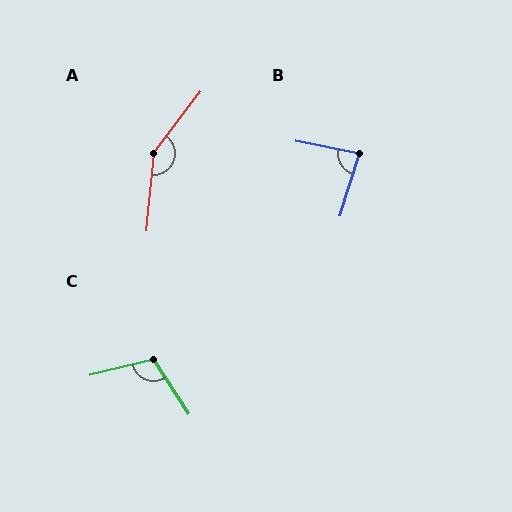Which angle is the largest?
A, at approximately 148 degrees.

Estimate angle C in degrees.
Approximately 110 degrees.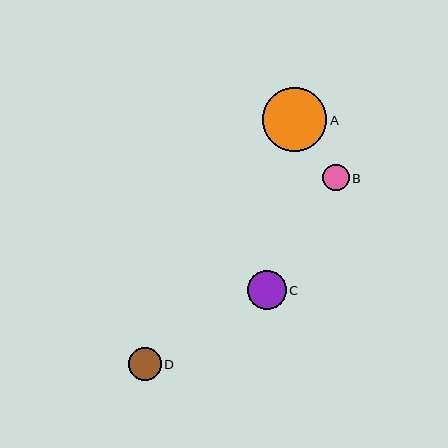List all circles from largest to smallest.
From largest to smallest: A, C, D, B.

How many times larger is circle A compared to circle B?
Circle A is approximately 2.4 times the size of circle B.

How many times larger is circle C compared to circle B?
Circle C is approximately 1.4 times the size of circle B.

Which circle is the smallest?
Circle B is the smallest with a size of approximately 27 pixels.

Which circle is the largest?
Circle A is the largest with a size of approximately 64 pixels.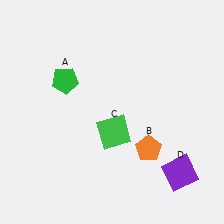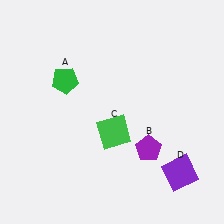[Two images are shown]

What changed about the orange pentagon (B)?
In Image 1, B is orange. In Image 2, it changed to purple.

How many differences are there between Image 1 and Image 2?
There is 1 difference between the two images.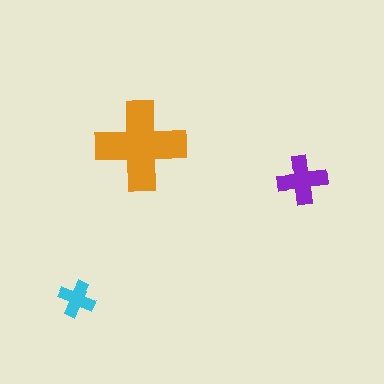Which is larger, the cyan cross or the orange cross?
The orange one.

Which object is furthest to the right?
The purple cross is rightmost.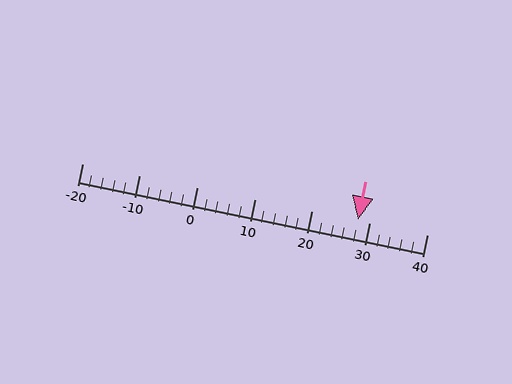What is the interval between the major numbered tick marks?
The major tick marks are spaced 10 units apart.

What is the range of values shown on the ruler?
The ruler shows values from -20 to 40.